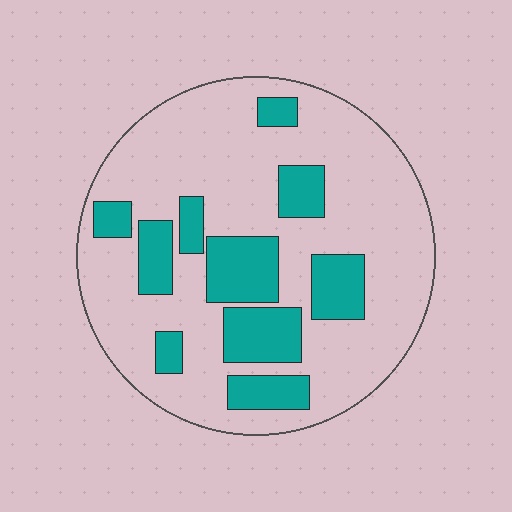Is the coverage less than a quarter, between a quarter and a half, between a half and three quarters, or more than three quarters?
Between a quarter and a half.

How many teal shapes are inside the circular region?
10.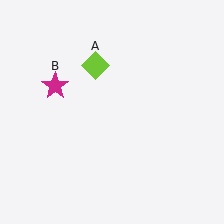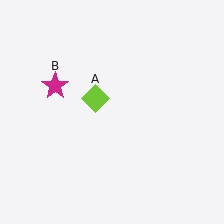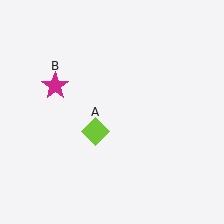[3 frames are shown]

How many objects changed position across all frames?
1 object changed position: lime diamond (object A).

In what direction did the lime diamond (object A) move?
The lime diamond (object A) moved down.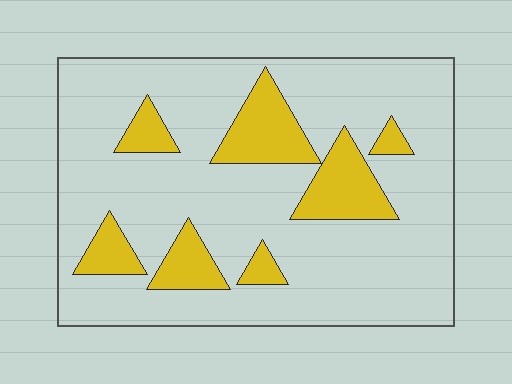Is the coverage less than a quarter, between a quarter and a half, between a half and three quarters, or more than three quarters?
Less than a quarter.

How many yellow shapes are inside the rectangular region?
7.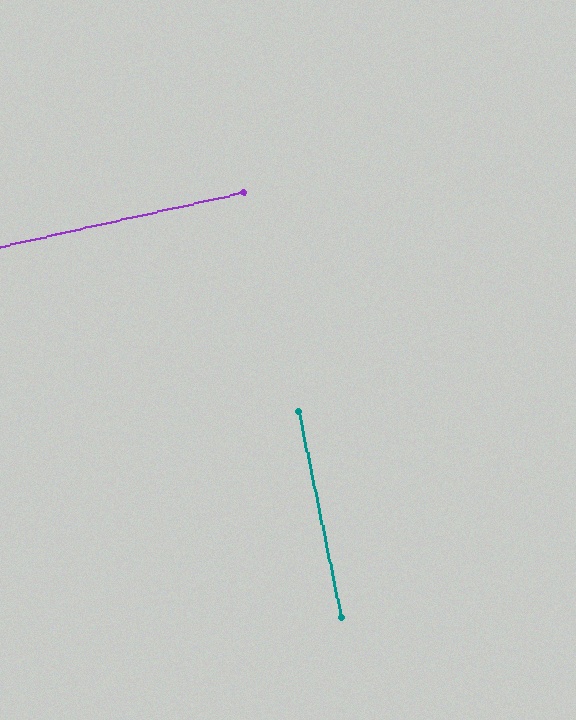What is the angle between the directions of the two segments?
Approximately 89 degrees.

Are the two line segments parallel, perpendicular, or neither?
Perpendicular — they meet at approximately 89°.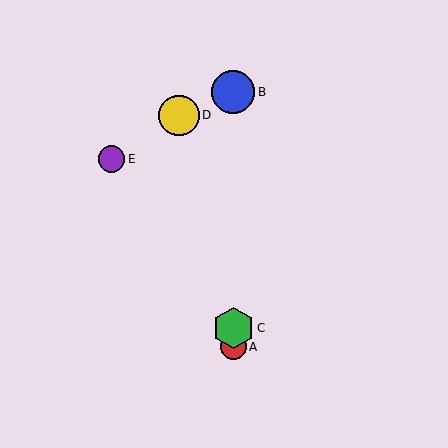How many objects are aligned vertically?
3 objects (A, B, C) are aligned vertically.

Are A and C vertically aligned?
Yes, both are at x≈233.